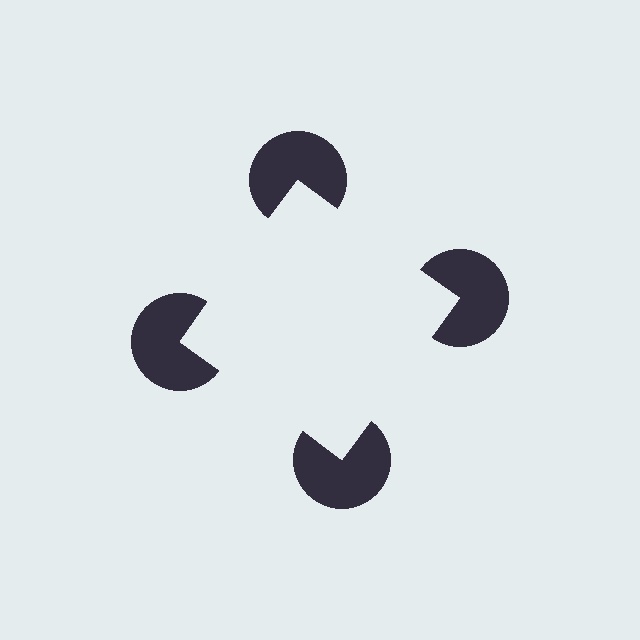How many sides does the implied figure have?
4 sides.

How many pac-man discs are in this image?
There are 4 — one at each vertex of the illusory square.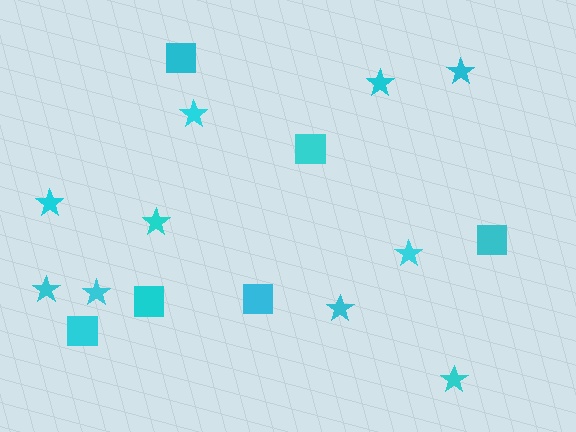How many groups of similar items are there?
There are 2 groups: one group of squares (6) and one group of stars (10).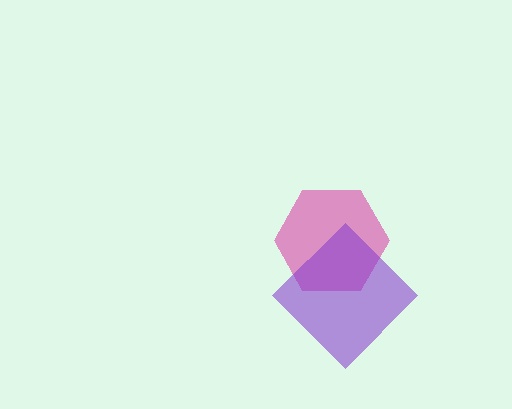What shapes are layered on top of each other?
The layered shapes are: a magenta hexagon, a purple diamond.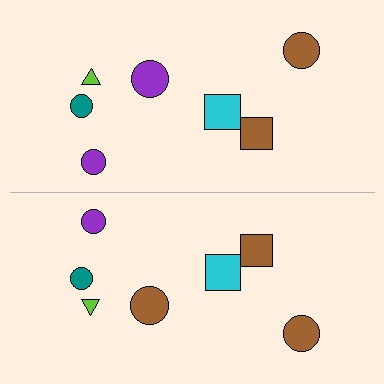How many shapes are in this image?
There are 14 shapes in this image.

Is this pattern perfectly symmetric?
No, the pattern is not perfectly symmetric. The brown circle on the bottom side breaks the symmetry — its mirror counterpart is purple.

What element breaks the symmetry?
The brown circle on the bottom side breaks the symmetry — its mirror counterpart is purple.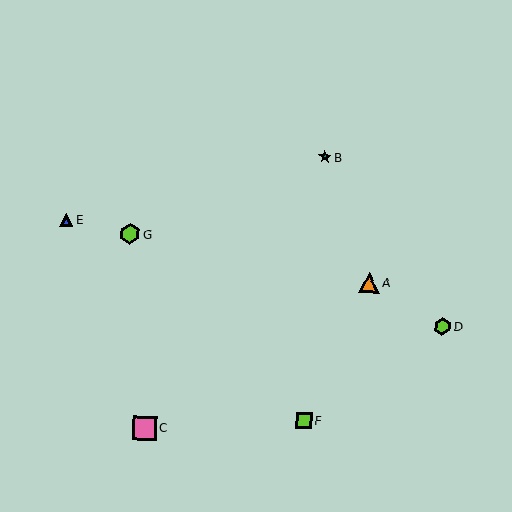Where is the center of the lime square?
The center of the lime square is at (304, 421).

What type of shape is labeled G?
Shape G is a lime hexagon.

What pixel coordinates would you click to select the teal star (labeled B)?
Click at (325, 157) to select the teal star B.